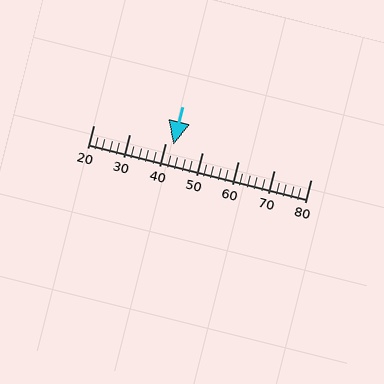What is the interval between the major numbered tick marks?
The major tick marks are spaced 10 units apart.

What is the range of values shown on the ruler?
The ruler shows values from 20 to 80.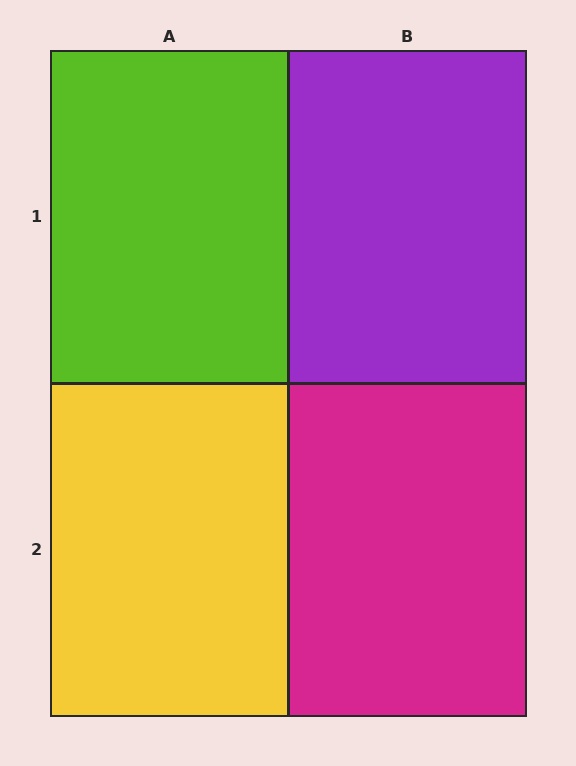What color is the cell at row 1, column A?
Lime.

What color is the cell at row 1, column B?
Purple.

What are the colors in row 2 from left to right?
Yellow, magenta.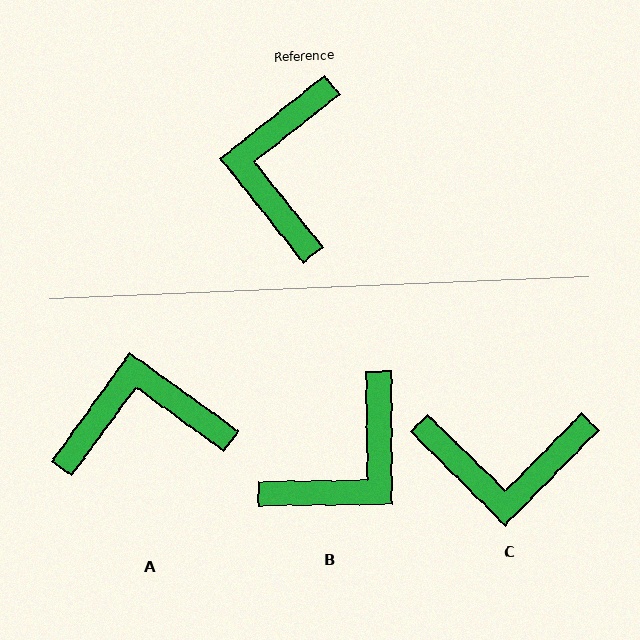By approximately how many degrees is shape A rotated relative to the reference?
Approximately 74 degrees clockwise.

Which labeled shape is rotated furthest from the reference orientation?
B, about 142 degrees away.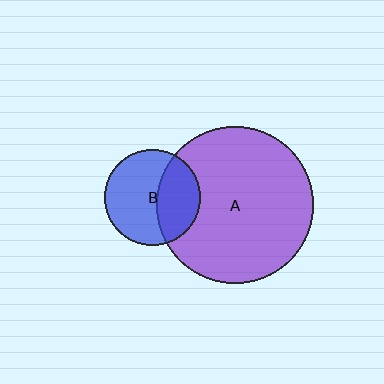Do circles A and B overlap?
Yes.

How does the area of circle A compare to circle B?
Approximately 2.7 times.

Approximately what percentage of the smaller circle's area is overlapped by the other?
Approximately 40%.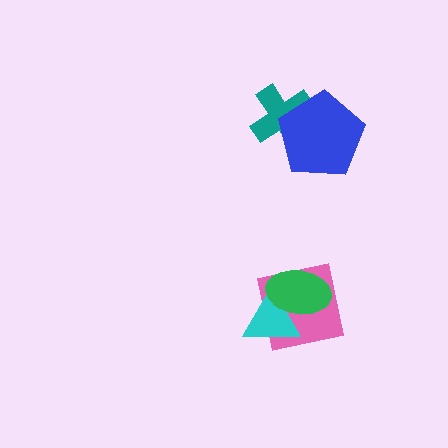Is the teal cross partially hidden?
Yes, it is partially covered by another shape.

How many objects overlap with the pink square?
2 objects overlap with the pink square.